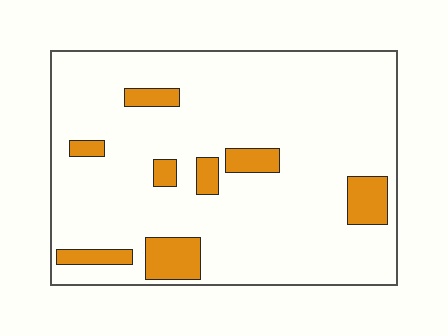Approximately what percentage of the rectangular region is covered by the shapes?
Approximately 10%.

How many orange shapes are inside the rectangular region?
8.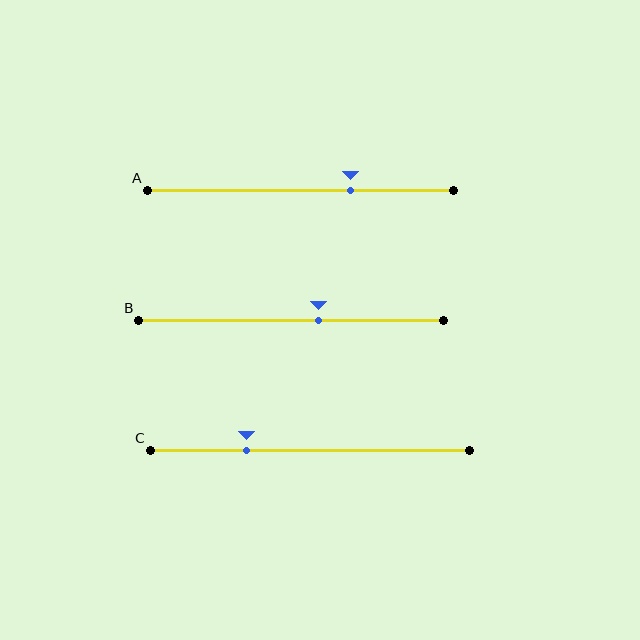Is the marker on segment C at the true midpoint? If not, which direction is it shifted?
No, the marker on segment C is shifted to the left by about 20% of the segment length.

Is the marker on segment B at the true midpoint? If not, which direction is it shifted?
No, the marker on segment B is shifted to the right by about 9% of the segment length.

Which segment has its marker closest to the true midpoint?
Segment B has its marker closest to the true midpoint.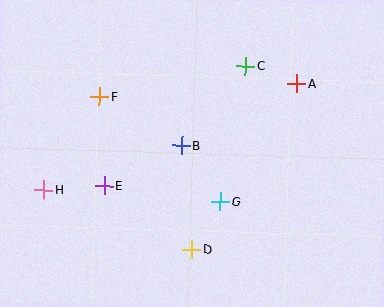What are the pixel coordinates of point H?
Point H is at (44, 190).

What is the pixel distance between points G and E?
The distance between G and E is 117 pixels.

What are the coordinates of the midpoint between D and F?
The midpoint between D and F is at (146, 173).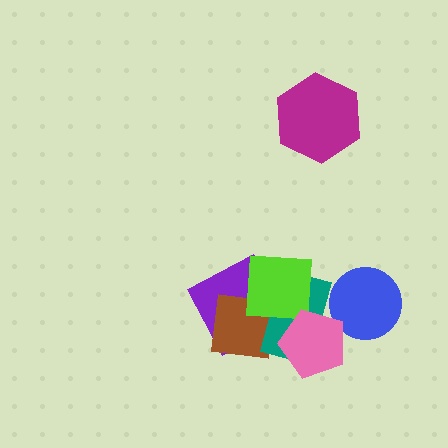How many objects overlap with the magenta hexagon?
0 objects overlap with the magenta hexagon.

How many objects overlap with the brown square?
3 objects overlap with the brown square.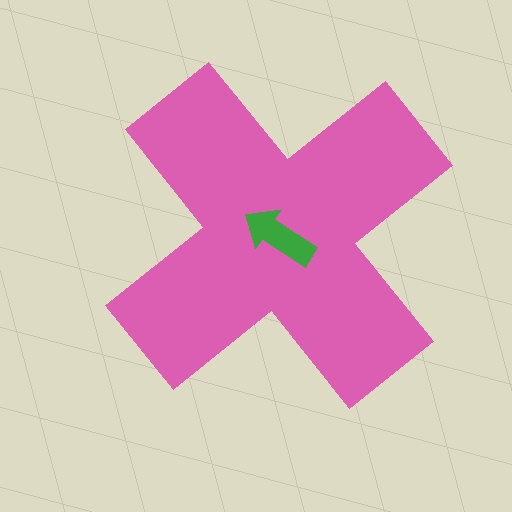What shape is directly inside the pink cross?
The green arrow.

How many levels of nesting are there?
2.